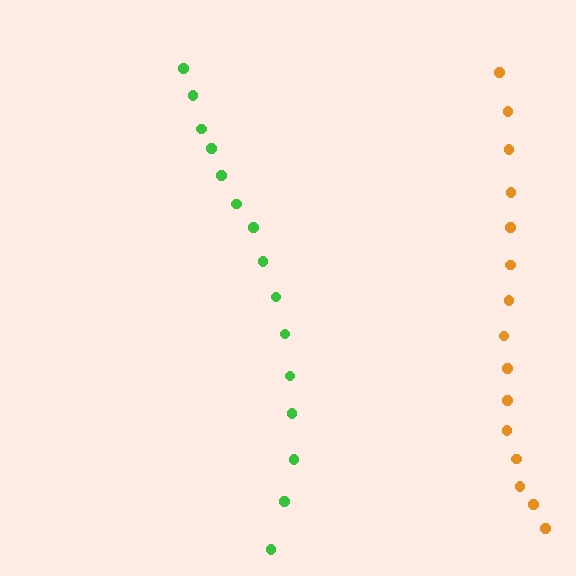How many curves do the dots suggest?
There are 2 distinct paths.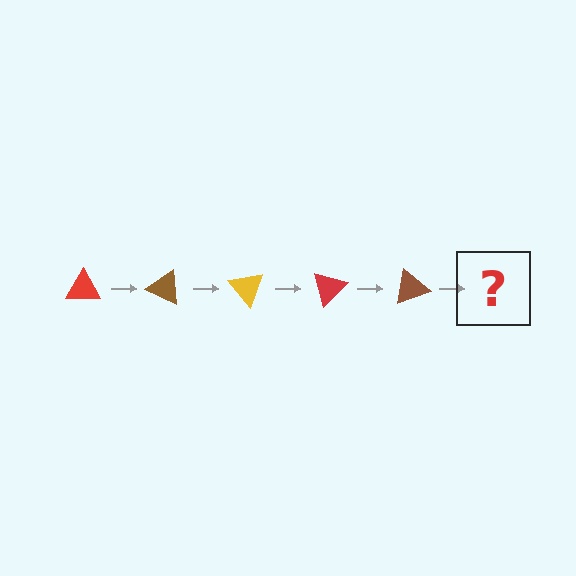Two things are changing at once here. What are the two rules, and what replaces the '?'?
The two rules are that it rotates 25 degrees each step and the color cycles through red, brown, and yellow. The '?' should be a yellow triangle, rotated 125 degrees from the start.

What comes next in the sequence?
The next element should be a yellow triangle, rotated 125 degrees from the start.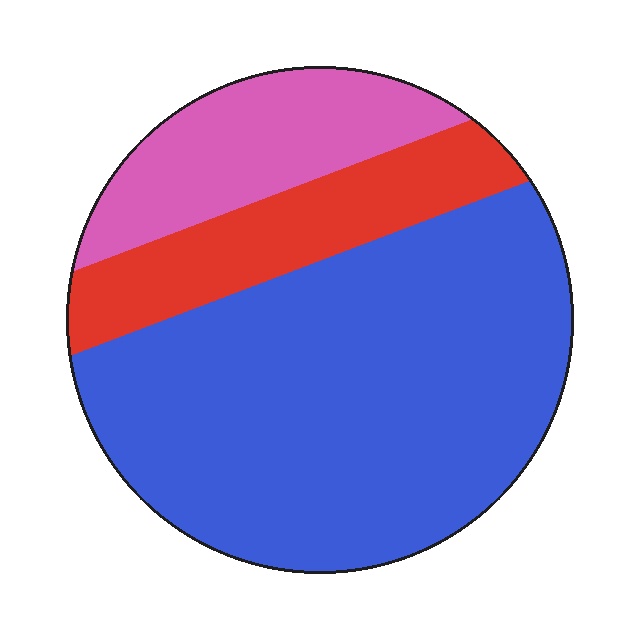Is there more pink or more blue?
Blue.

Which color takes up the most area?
Blue, at roughly 65%.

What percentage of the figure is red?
Red takes up about one sixth (1/6) of the figure.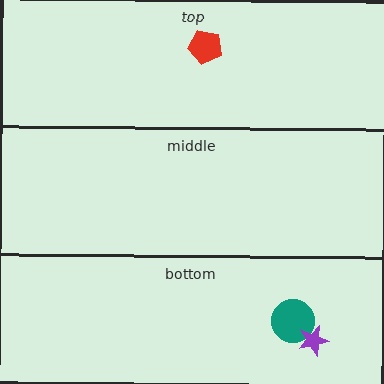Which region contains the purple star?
The bottom region.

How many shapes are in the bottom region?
2.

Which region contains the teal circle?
The bottom region.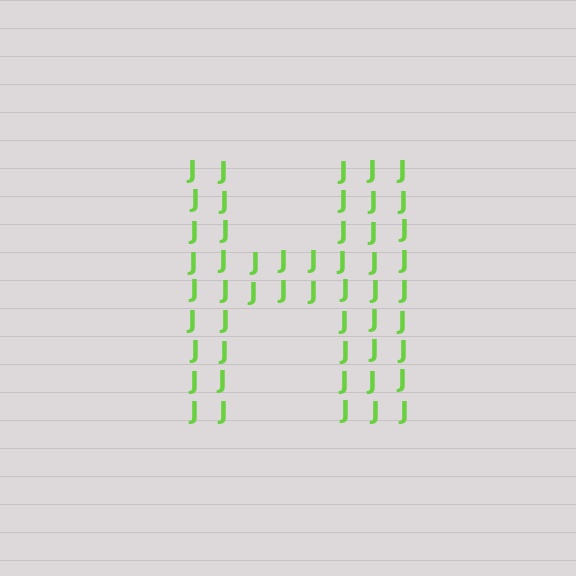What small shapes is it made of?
It is made of small letter J's.